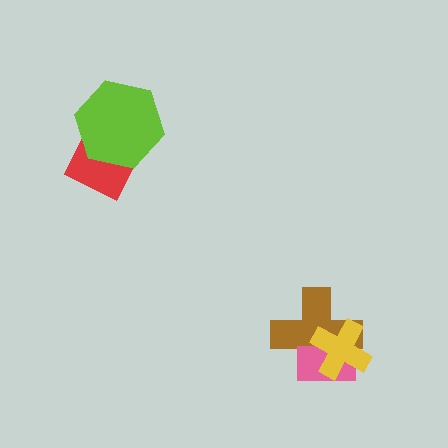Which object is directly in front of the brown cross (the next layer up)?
The pink rectangle is directly in front of the brown cross.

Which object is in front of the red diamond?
The lime hexagon is in front of the red diamond.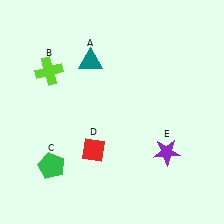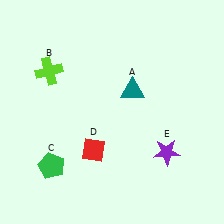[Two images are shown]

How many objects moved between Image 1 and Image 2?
1 object moved between the two images.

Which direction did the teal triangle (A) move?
The teal triangle (A) moved right.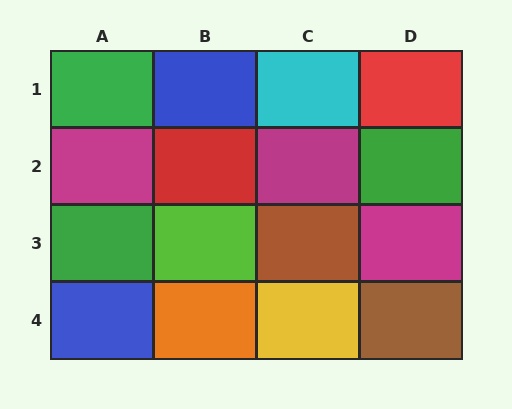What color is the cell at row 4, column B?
Orange.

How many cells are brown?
2 cells are brown.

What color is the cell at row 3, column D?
Magenta.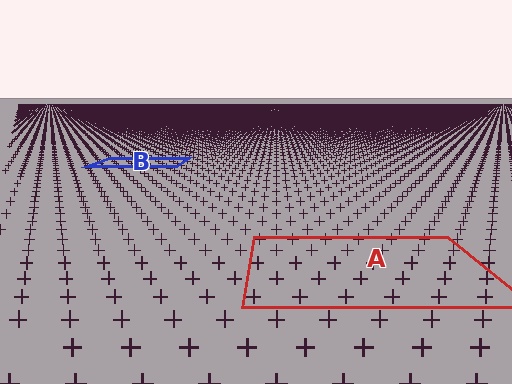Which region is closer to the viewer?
Region A is closer. The texture elements there are larger and more spread out.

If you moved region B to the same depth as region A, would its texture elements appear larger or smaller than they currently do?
They would appear larger. At a closer depth, the same texture elements are projected at a bigger on-screen size.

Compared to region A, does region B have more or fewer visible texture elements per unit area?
Region B has more texture elements per unit area — they are packed more densely because it is farther away.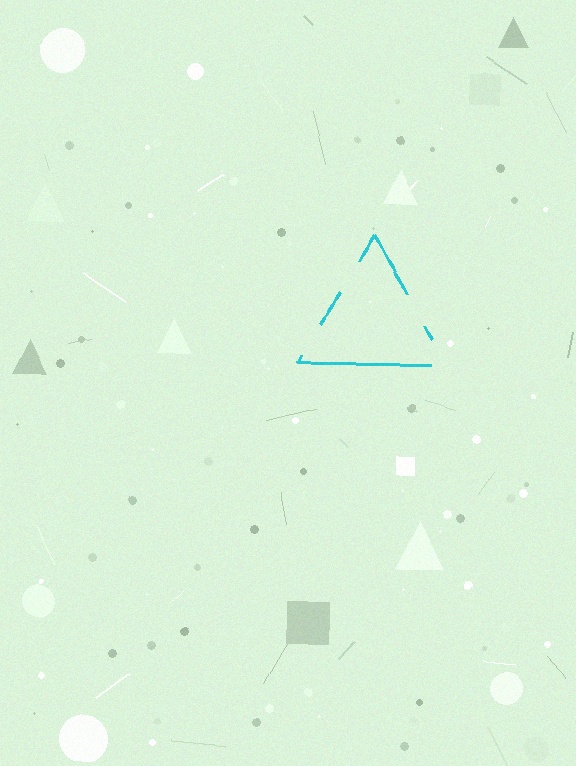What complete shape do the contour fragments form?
The contour fragments form a triangle.